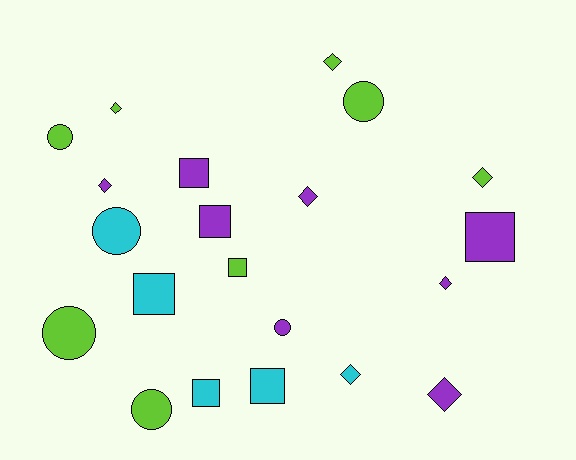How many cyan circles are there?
There is 1 cyan circle.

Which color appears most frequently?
Lime, with 8 objects.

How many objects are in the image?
There are 21 objects.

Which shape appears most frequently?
Diamond, with 8 objects.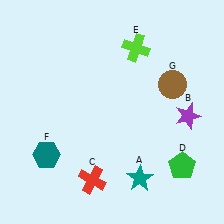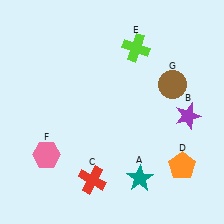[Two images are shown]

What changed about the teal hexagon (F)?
In Image 1, F is teal. In Image 2, it changed to pink.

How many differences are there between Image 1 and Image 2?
There are 2 differences between the two images.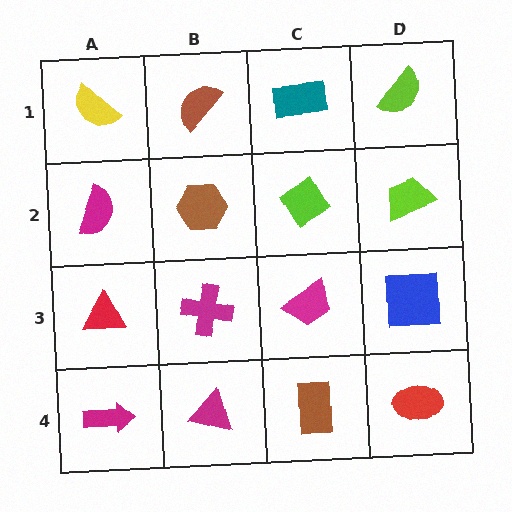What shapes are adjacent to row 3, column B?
A brown hexagon (row 2, column B), a magenta triangle (row 4, column B), a red triangle (row 3, column A), a magenta trapezoid (row 3, column C).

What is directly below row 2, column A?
A red triangle.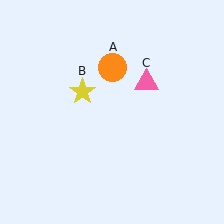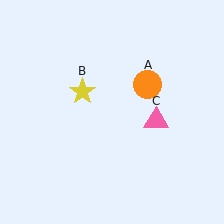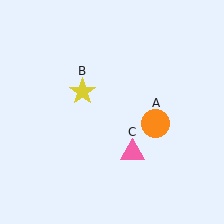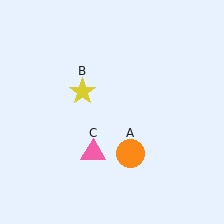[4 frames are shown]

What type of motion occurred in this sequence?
The orange circle (object A), pink triangle (object C) rotated clockwise around the center of the scene.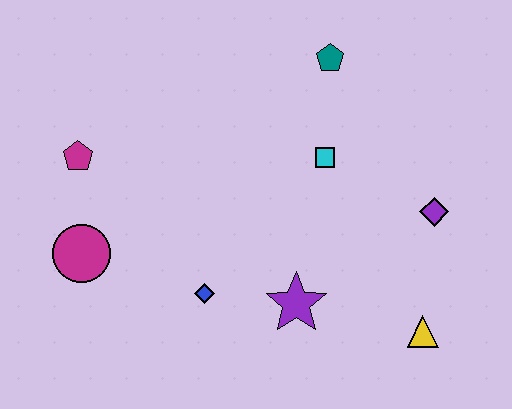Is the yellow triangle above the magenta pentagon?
No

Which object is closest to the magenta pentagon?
The magenta circle is closest to the magenta pentagon.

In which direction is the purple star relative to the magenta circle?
The purple star is to the right of the magenta circle.